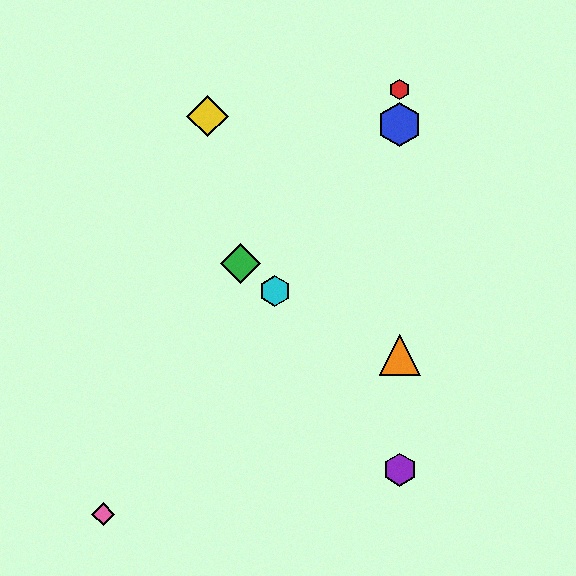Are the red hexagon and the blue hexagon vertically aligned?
Yes, both are at x≈400.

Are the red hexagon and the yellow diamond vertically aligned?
No, the red hexagon is at x≈400 and the yellow diamond is at x≈208.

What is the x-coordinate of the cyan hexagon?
The cyan hexagon is at x≈275.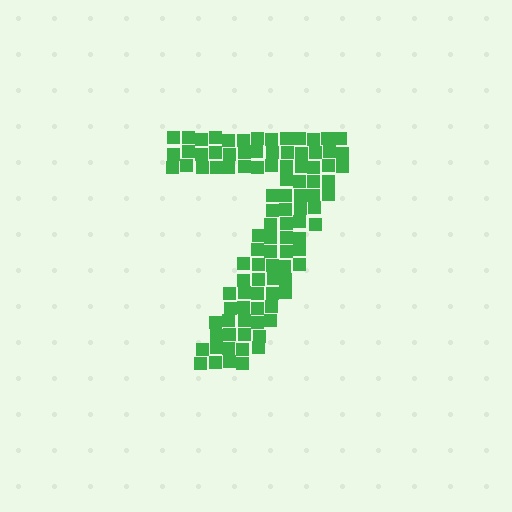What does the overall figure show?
The overall figure shows the digit 7.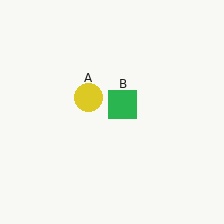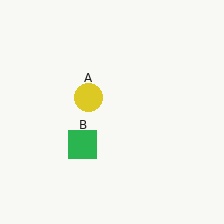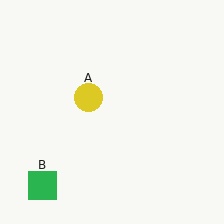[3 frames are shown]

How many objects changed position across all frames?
1 object changed position: green square (object B).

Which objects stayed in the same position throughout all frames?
Yellow circle (object A) remained stationary.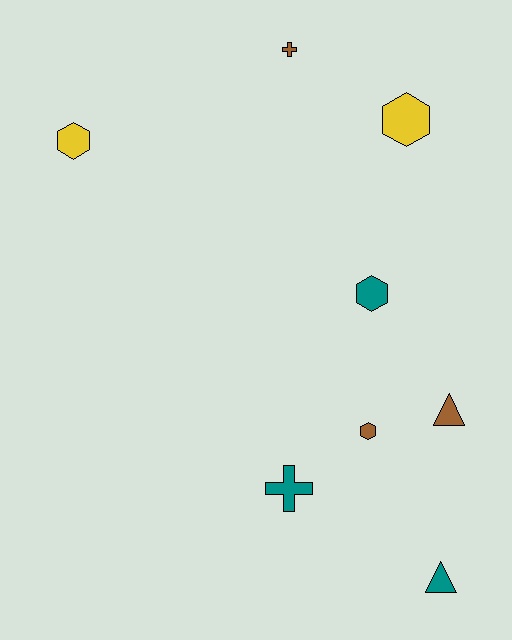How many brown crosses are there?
There is 1 brown cross.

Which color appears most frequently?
Brown, with 3 objects.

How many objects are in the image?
There are 8 objects.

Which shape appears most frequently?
Hexagon, with 4 objects.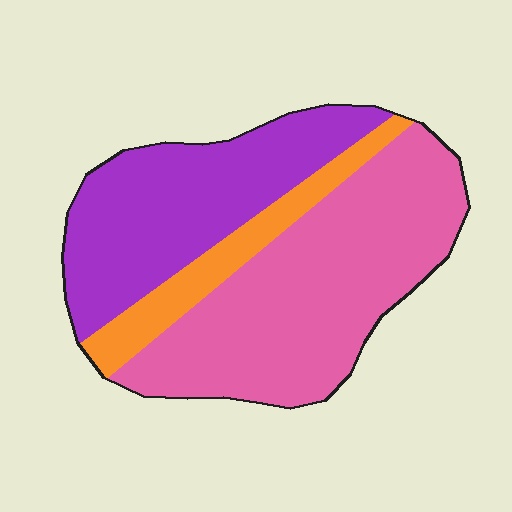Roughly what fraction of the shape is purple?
Purple takes up about three eighths (3/8) of the shape.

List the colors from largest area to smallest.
From largest to smallest: pink, purple, orange.